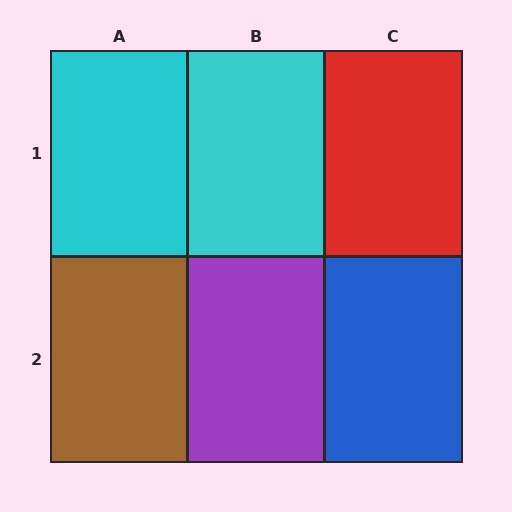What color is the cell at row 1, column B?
Cyan.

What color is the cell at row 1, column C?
Red.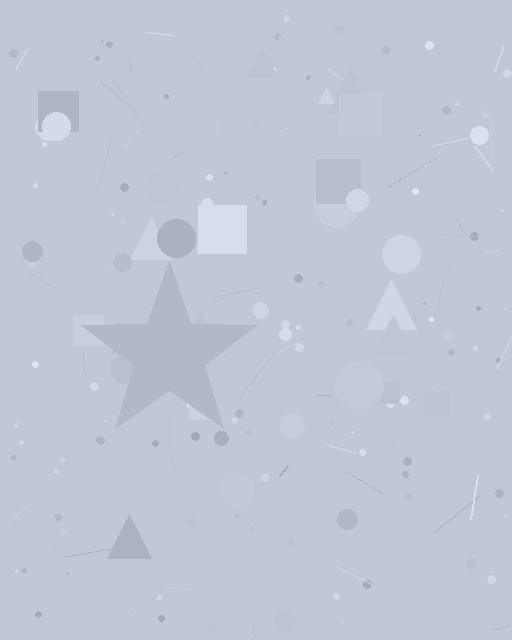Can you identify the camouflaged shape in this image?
The camouflaged shape is a star.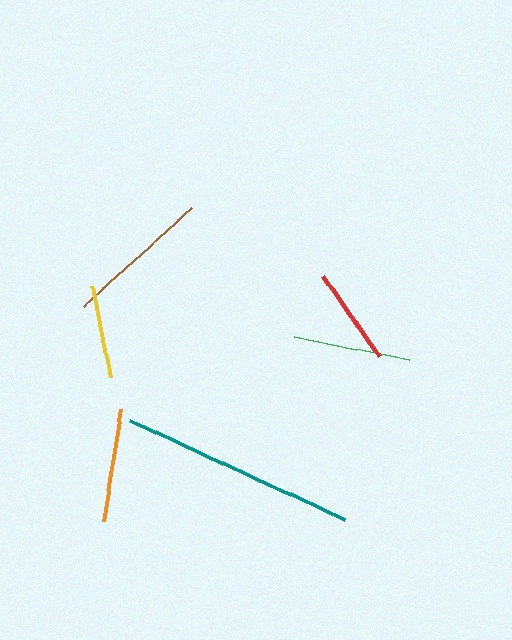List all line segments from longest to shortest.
From longest to shortest: teal, brown, green, orange, red, yellow.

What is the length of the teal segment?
The teal segment is approximately 236 pixels long.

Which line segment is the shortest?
The yellow line is the shortest at approximately 92 pixels.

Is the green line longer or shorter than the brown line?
The brown line is longer than the green line.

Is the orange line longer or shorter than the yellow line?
The orange line is longer than the yellow line.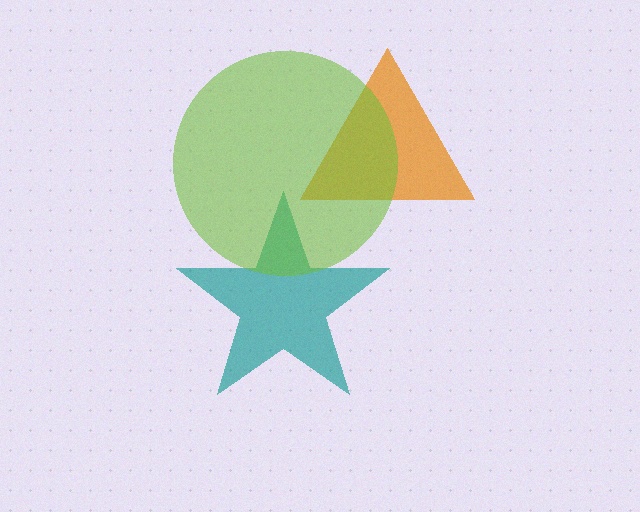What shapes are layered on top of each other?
The layered shapes are: a teal star, an orange triangle, a lime circle.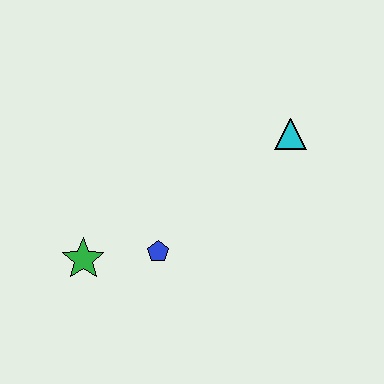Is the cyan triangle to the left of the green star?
No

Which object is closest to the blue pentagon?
The green star is closest to the blue pentagon.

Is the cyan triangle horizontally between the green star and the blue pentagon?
No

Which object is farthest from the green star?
The cyan triangle is farthest from the green star.